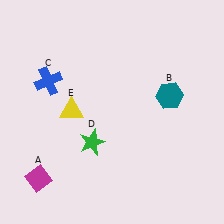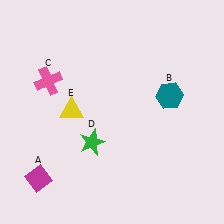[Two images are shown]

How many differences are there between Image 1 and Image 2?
There is 1 difference between the two images.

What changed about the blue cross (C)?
In Image 1, C is blue. In Image 2, it changed to pink.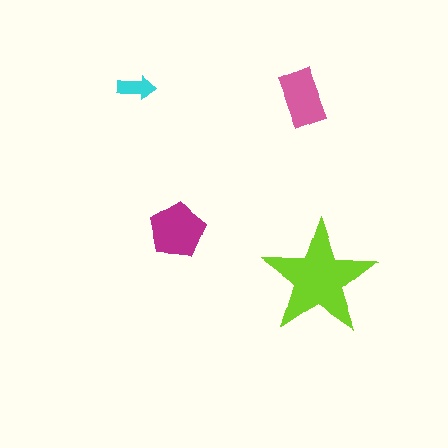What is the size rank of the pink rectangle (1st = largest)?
3rd.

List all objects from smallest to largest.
The cyan arrow, the pink rectangle, the magenta pentagon, the lime star.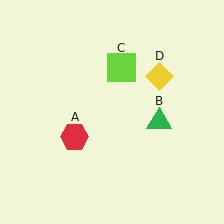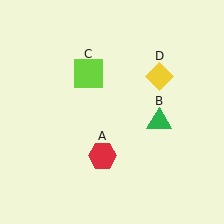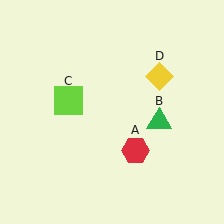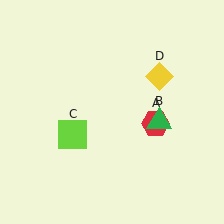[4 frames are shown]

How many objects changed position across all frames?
2 objects changed position: red hexagon (object A), lime square (object C).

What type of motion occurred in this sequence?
The red hexagon (object A), lime square (object C) rotated counterclockwise around the center of the scene.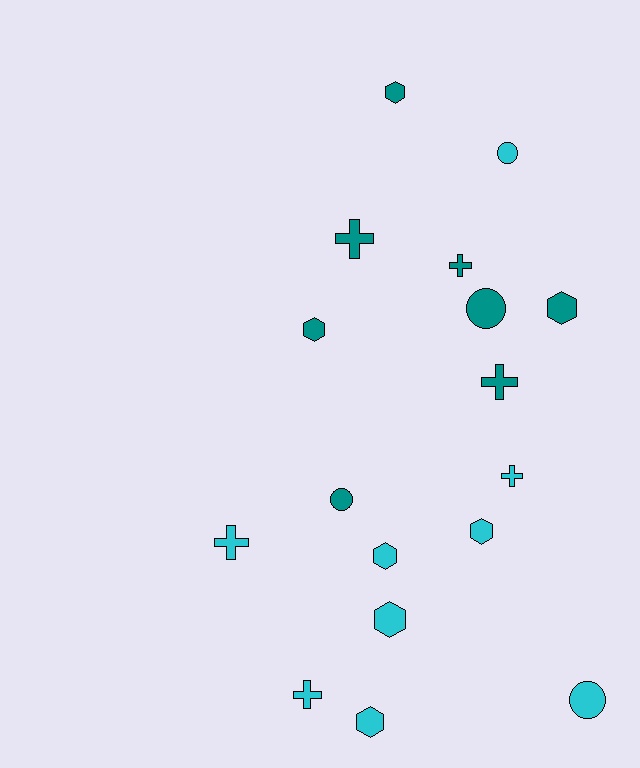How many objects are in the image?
There are 17 objects.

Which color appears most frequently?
Cyan, with 9 objects.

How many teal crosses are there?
There are 3 teal crosses.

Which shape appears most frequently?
Hexagon, with 7 objects.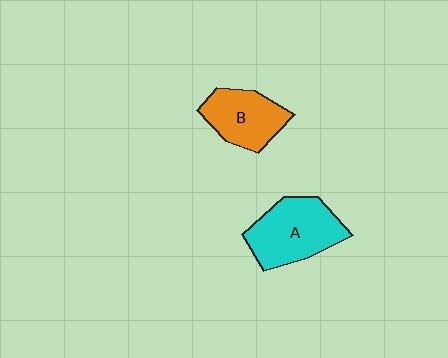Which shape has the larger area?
Shape A (cyan).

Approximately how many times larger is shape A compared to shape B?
Approximately 1.3 times.